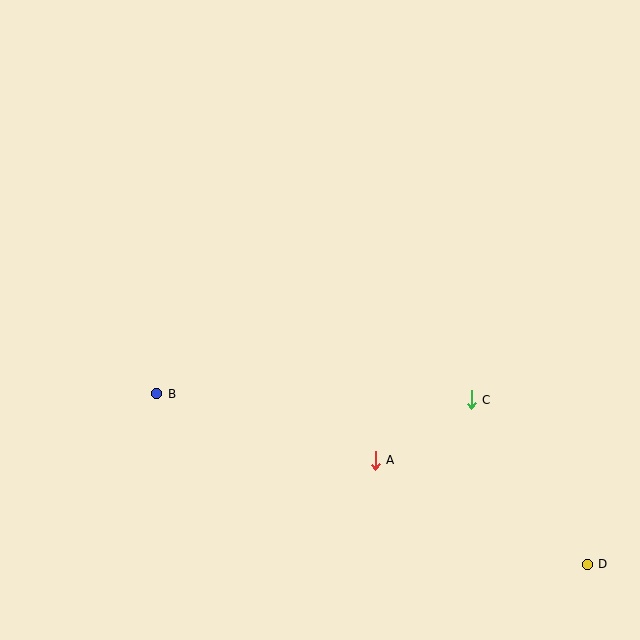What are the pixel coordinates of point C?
Point C is at (471, 400).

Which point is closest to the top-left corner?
Point B is closest to the top-left corner.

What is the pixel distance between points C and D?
The distance between C and D is 201 pixels.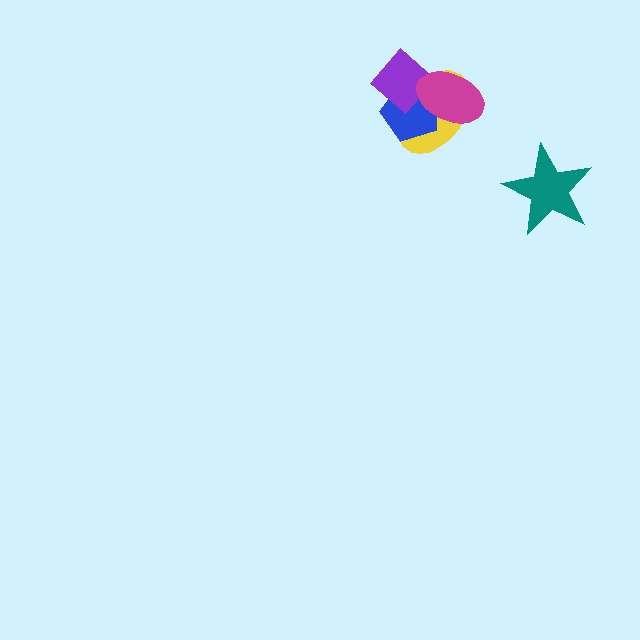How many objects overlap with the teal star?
0 objects overlap with the teal star.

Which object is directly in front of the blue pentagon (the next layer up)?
The purple diamond is directly in front of the blue pentagon.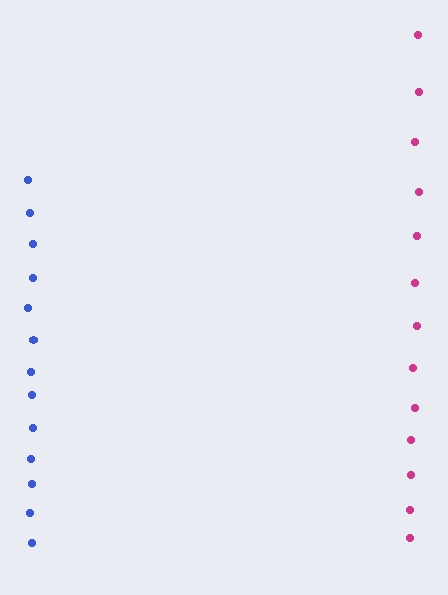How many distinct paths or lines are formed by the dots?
There are 2 distinct paths.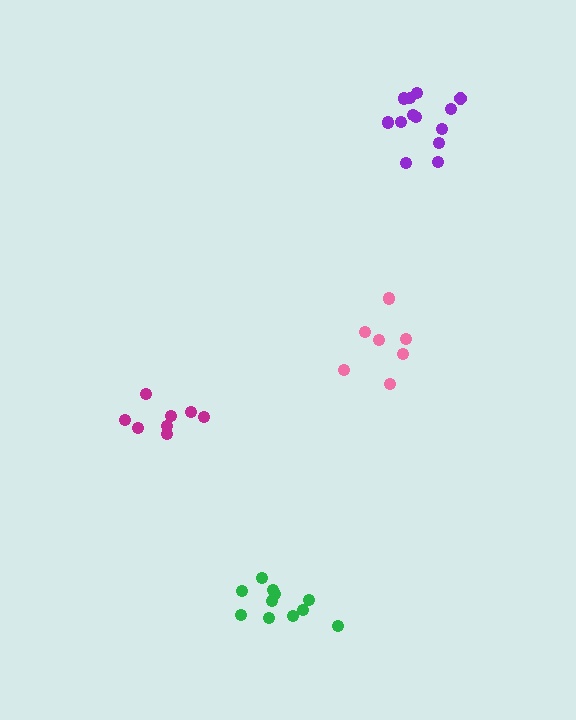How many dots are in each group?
Group 1: 7 dots, Group 2: 11 dots, Group 3: 8 dots, Group 4: 13 dots (39 total).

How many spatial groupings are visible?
There are 4 spatial groupings.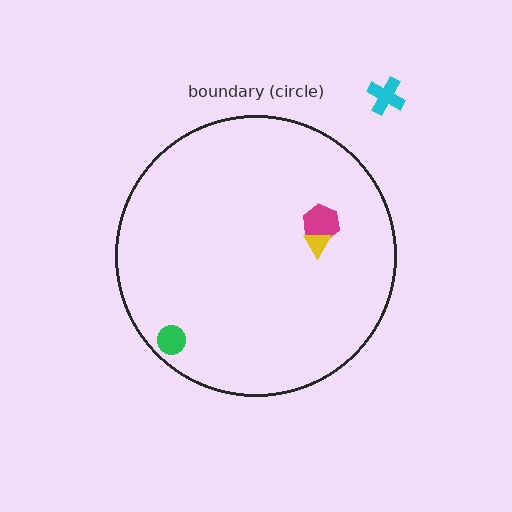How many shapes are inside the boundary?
4 inside, 1 outside.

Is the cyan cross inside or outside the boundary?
Outside.